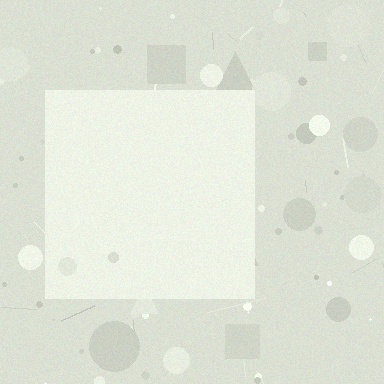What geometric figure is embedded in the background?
A square is embedded in the background.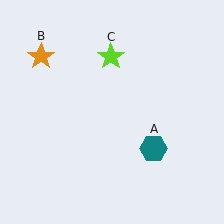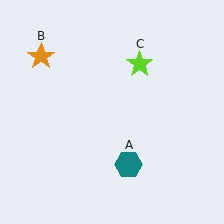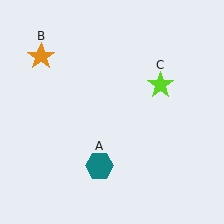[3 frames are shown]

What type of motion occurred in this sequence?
The teal hexagon (object A), lime star (object C) rotated clockwise around the center of the scene.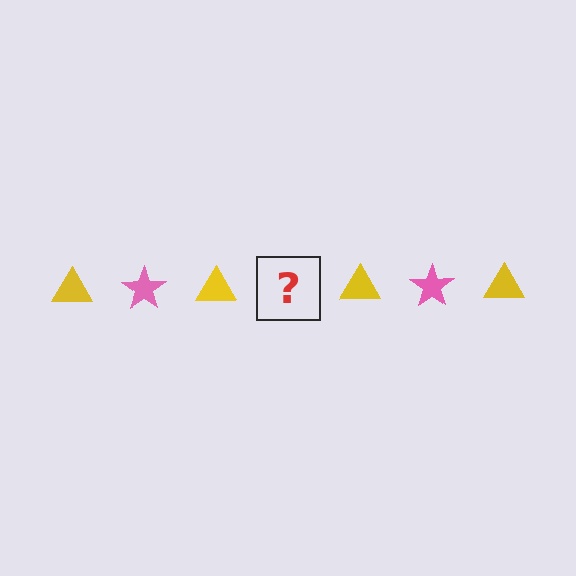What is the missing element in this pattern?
The missing element is a pink star.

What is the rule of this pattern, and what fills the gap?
The rule is that the pattern alternates between yellow triangle and pink star. The gap should be filled with a pink star.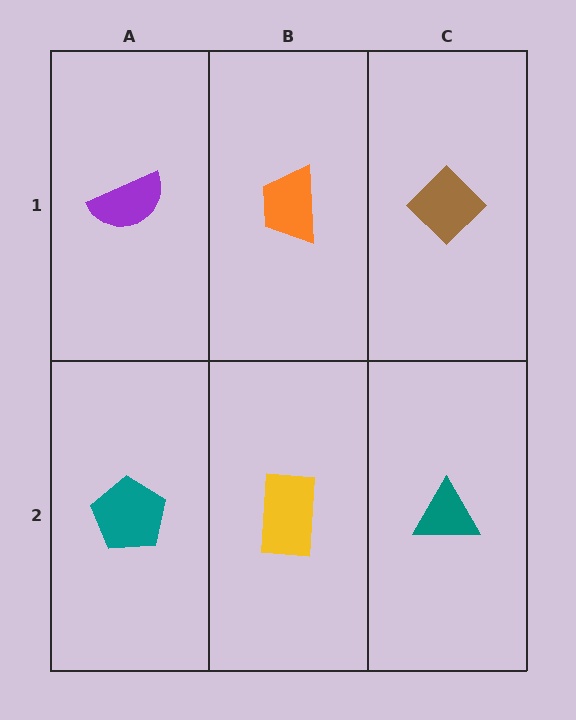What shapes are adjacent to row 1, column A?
A teal pentagon (row 2, column A), an orange trapezoid (row 1, column B).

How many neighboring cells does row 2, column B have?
3.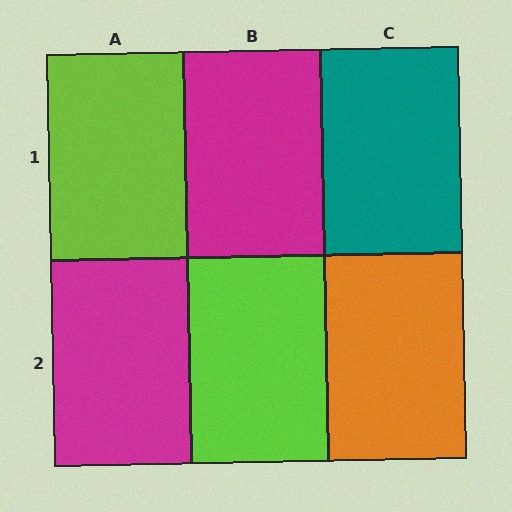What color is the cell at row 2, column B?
Lime.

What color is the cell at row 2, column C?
Orange.